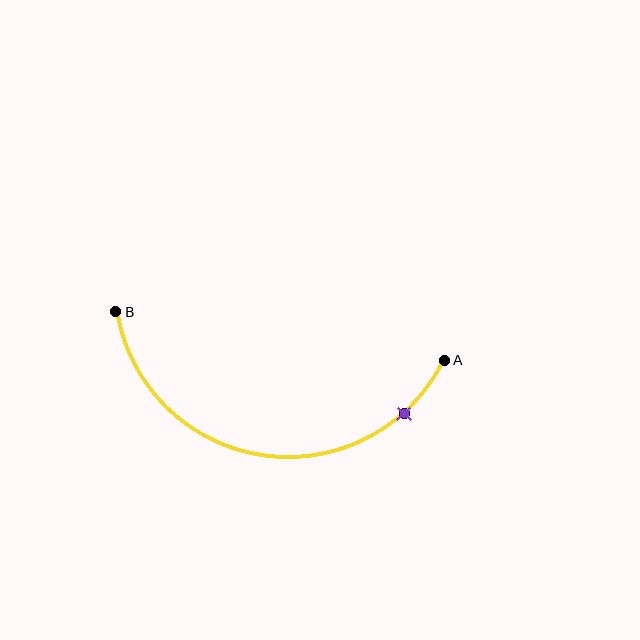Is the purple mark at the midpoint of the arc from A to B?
No. The purple mark lies on the arc but is closer to endpoint A. The arc midpoint would be at the point on the curve equidistant along the arc from both A and B.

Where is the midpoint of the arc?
The arc midpoint is the point on the curve farthest from the straight line joining A and B. It sits below that line.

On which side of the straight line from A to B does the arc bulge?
The arc bulges below the straight line connecting A and B.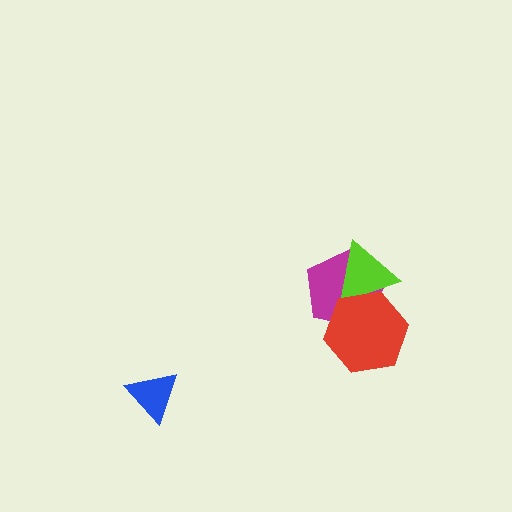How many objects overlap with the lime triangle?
2 objects overlap with the lime triangle.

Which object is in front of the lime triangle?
The red hexagon is in front of the lime triangle.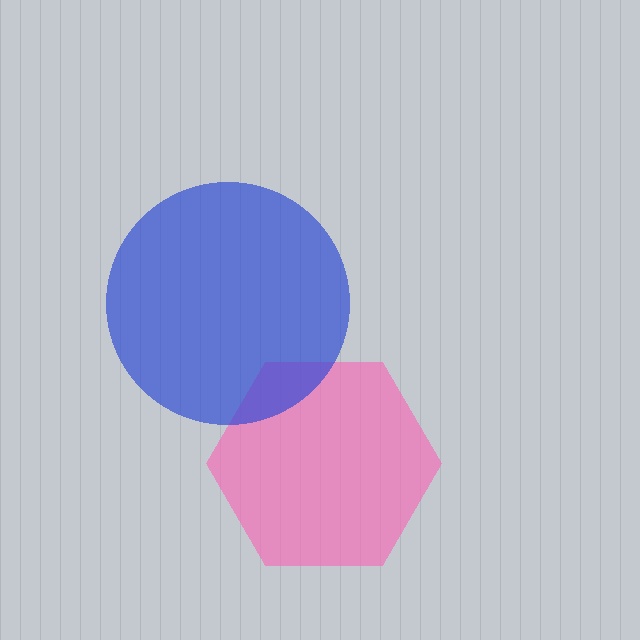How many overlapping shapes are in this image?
There are 2 overlapping shapes in the image.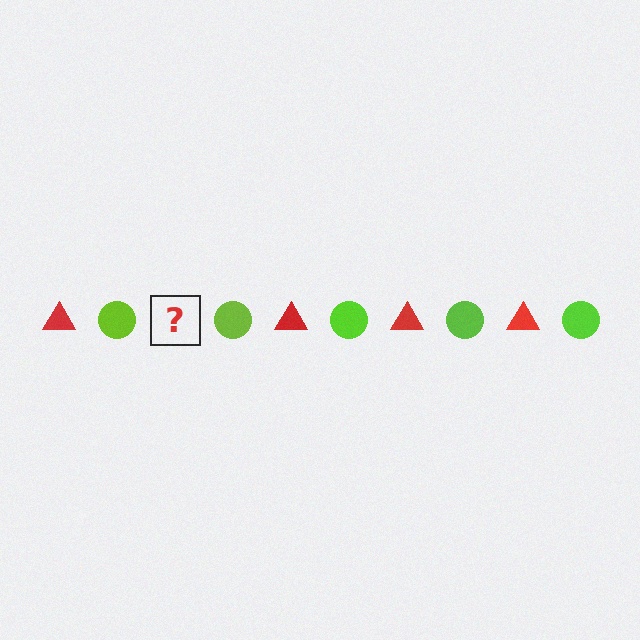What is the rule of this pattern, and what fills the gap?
The rule is that the pattern alternates between red triangle and lime circle. The gap should be filled with a red triangle.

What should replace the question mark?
The question mark should be replaced with a red triangle.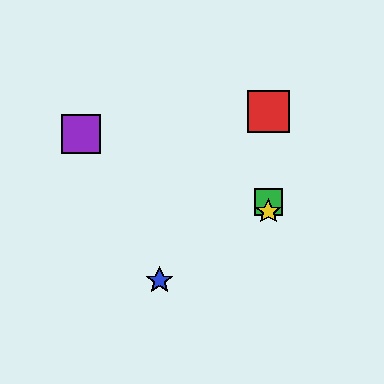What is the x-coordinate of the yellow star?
The yellow star is at x≈268.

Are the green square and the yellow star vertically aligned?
Yes, both are at x≈268.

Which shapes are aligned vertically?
The red square, the green square, the yellow star are aligned vertically.